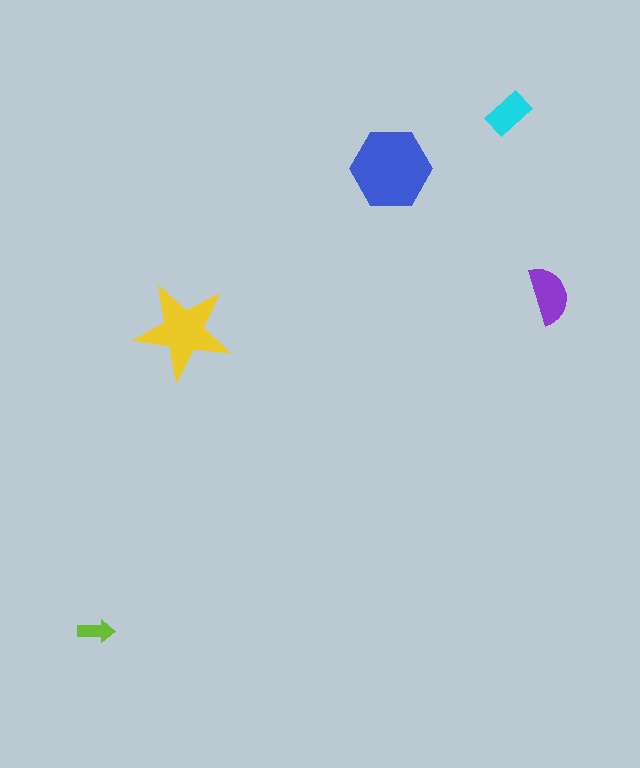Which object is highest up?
The cyan rectangle is topmost.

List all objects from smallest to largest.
The lime arrow, the cyan rectangle, the purple semicircle, the yellow star, the blue hexagon.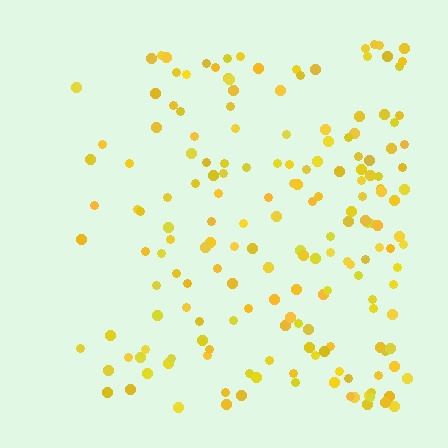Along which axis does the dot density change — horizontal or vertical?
Horizontal.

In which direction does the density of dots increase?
From left to right, with the right side densest.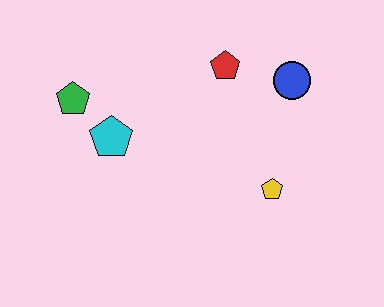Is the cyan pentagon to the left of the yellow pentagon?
Yes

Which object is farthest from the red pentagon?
The green pentagon is farthest from the red pentagon.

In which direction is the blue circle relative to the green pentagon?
The blue circle is to the right of the green pentagon.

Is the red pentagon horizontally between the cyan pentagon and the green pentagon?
No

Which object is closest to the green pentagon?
The cyan pentagon is closest to the green pentagon.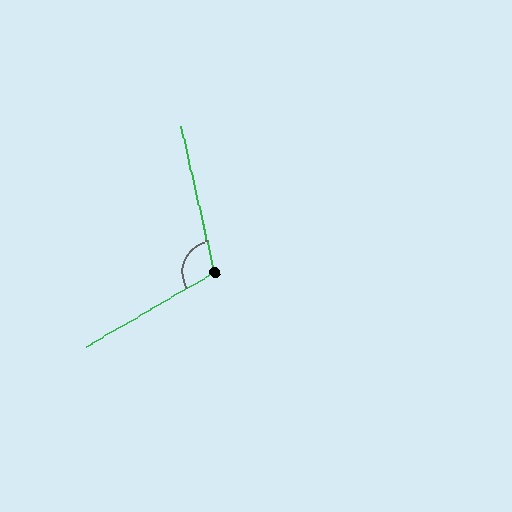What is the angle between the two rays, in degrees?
Approximately 107 degrees.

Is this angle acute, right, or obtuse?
It is obtuse.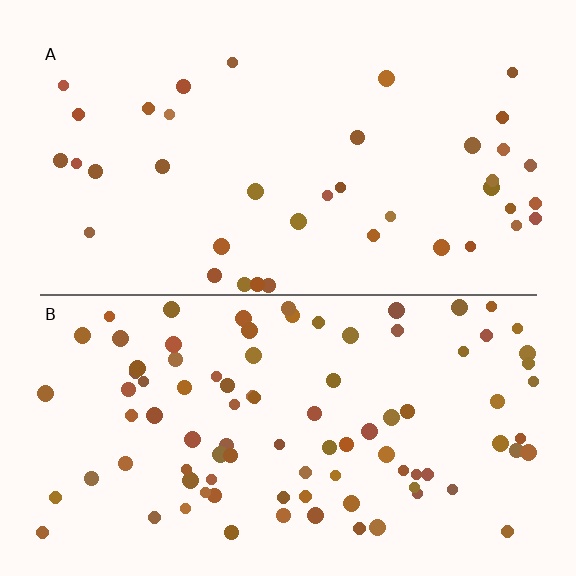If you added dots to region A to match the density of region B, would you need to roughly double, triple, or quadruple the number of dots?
Approximately double.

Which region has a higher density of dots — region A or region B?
B (the bottom).